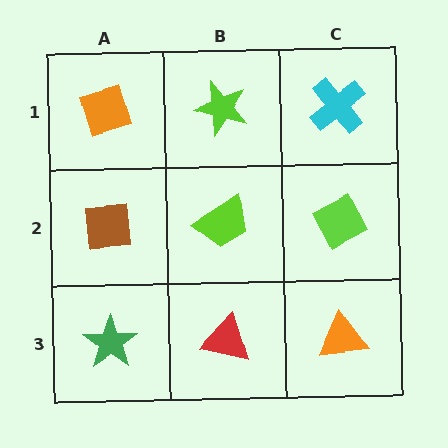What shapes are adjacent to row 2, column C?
A cyan cross (row 1, column C), an orange triangle (row 3, column C), a lime trapezoid (row 2, column B).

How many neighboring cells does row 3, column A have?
2.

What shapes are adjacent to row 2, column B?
A lime star (row 1, column B), a red triangle (row 3, column B), a brown square (row 2, column A), a lime diamond (row 2, column C).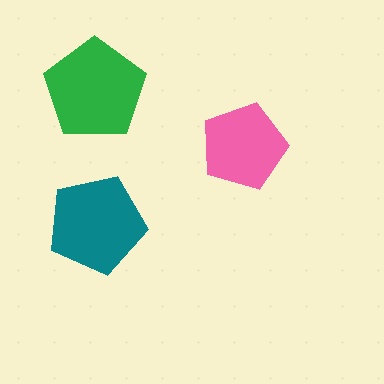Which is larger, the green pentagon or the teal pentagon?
The green one.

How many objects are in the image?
There are 3 objects in the image.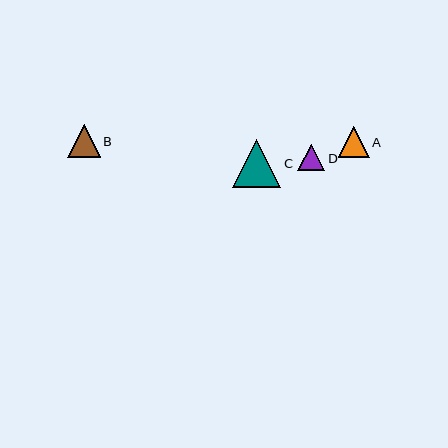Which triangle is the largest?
Triangle C is the largest with a size of approximately 48 pixels.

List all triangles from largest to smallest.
From largest to smallest: C, B, A, D.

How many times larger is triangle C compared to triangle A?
Triangle C is approximately 1.6 times the size of triangle A.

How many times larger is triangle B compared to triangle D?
Triangle B is approximately 1.2 times the size of triangle D.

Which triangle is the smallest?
Triangle D is the smallest with a size of approximately 27 pixels.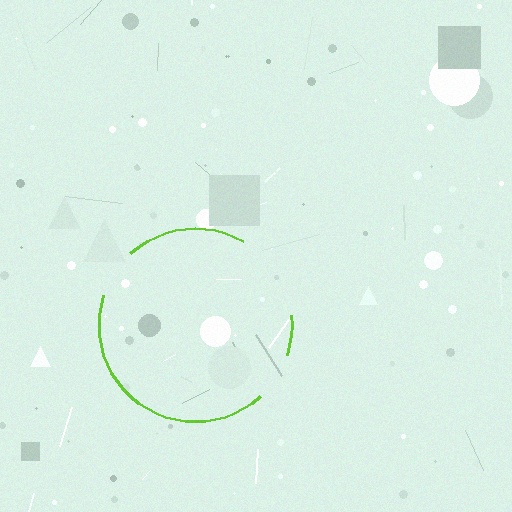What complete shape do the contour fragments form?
The contour fragments form a circle.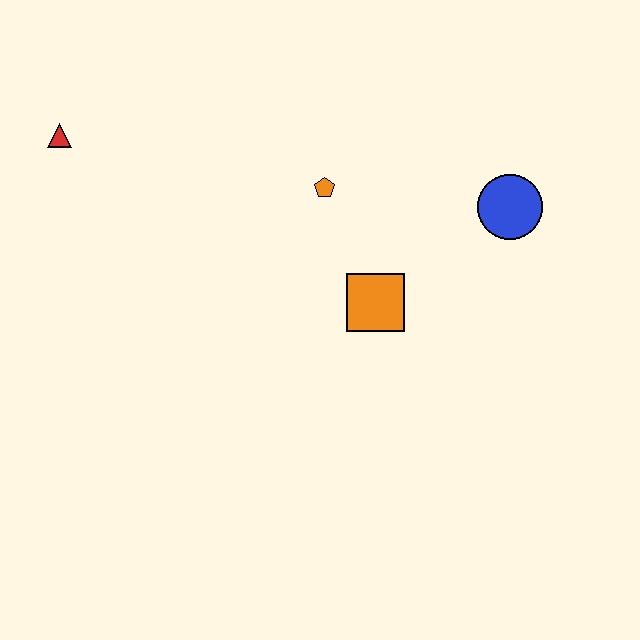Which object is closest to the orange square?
The orange pentagon is closest to the orange square.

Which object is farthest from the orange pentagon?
The red triangle is farthest from the orange pentagon.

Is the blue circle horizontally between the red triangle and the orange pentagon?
No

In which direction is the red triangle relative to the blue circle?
The red triangle is to the left of the blue circle.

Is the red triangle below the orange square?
No